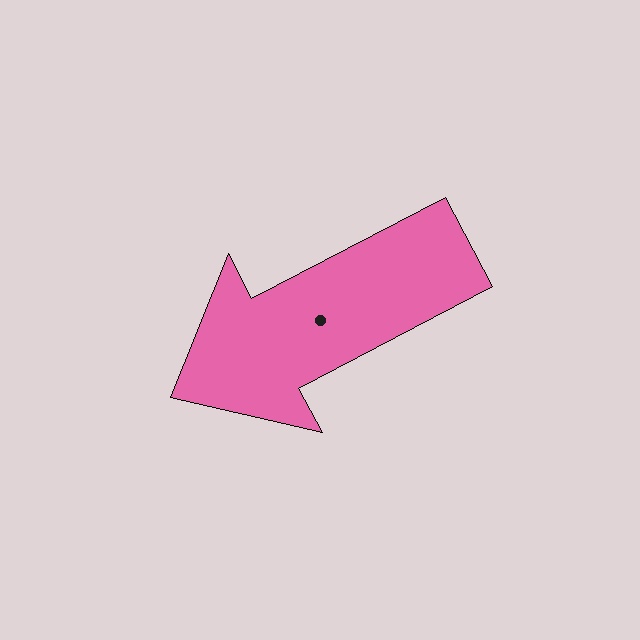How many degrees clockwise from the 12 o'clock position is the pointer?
Approximately 242 degrees.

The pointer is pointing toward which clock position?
Roughly 8 o'clock.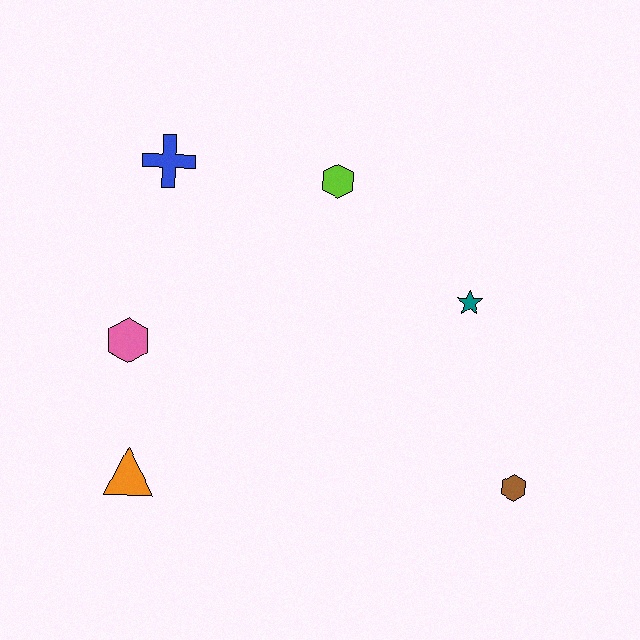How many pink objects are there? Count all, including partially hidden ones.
There is 1 pink object.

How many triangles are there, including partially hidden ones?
There is 1 triangle.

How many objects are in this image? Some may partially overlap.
There are 6 objects.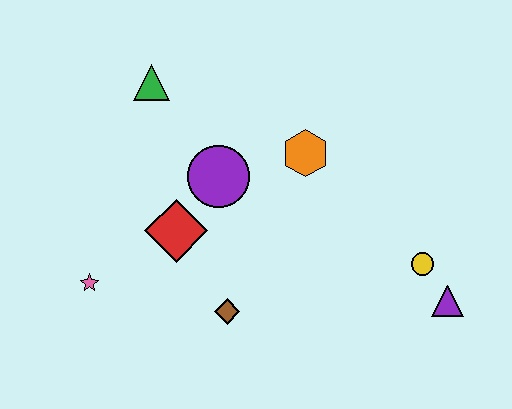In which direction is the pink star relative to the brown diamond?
The pink star is to the left of the brown diamond.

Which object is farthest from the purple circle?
The purple triangle is farthest from the purple circle.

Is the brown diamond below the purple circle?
Yes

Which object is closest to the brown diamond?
The red diamond is closest to the brown diamond.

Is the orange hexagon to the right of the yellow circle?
No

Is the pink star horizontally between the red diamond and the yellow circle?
No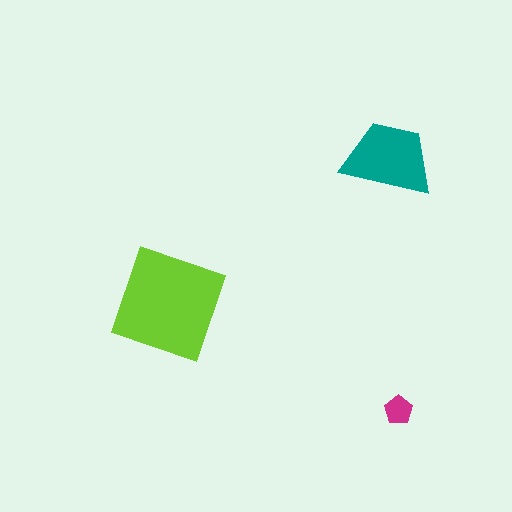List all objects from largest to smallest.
The lime diamond, the teal trapezoid, the magenta pentagon.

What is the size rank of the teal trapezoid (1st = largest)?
2nd.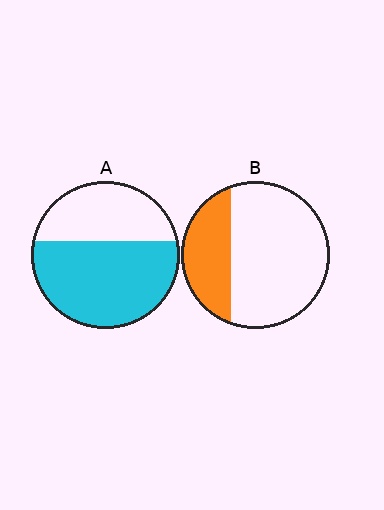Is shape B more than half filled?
No.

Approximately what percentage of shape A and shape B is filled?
A is approximately 60% and B is approximately 30%.